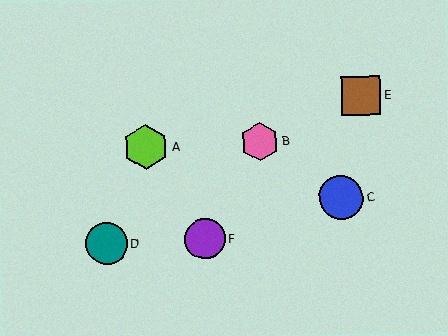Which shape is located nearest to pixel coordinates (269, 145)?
The pink hexagon (labeled B) at (260, 142) is nearest to that location.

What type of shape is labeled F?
Shape F is a purple circle.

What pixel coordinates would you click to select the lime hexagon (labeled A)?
Click at (146, 147) to select the lime hexagon A.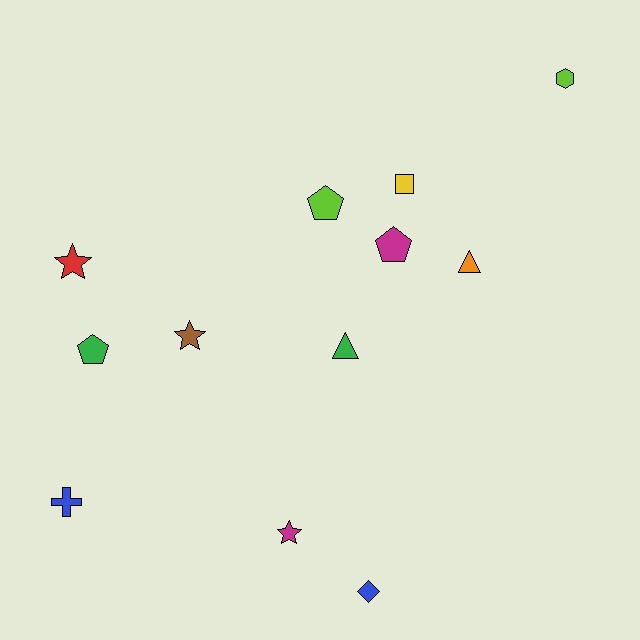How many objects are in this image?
There are 12 objects.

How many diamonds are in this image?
There is 1 diamond.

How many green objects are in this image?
There are 2 green objects.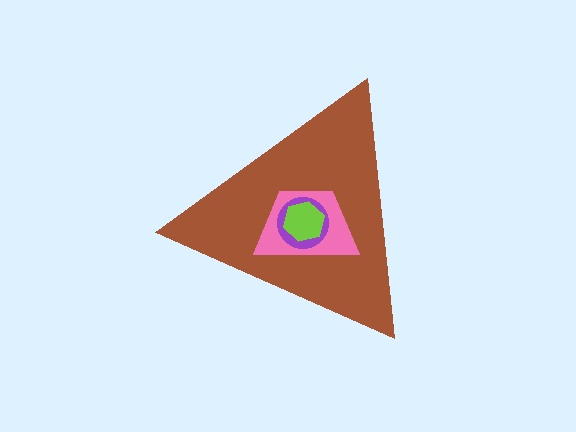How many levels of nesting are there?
4.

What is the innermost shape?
The lime hexagon.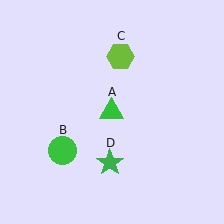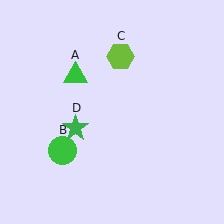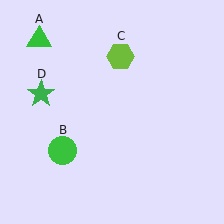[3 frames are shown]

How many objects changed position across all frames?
2 objects changed position: green triangle (object A), green star (object D).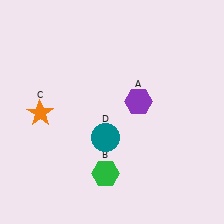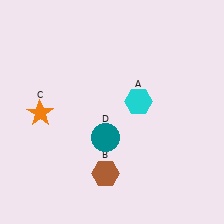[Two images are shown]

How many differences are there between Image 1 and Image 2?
There are 2 differences between the two images.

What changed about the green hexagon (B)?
In Image 1, B is green. In Image 2, it changed to brown.